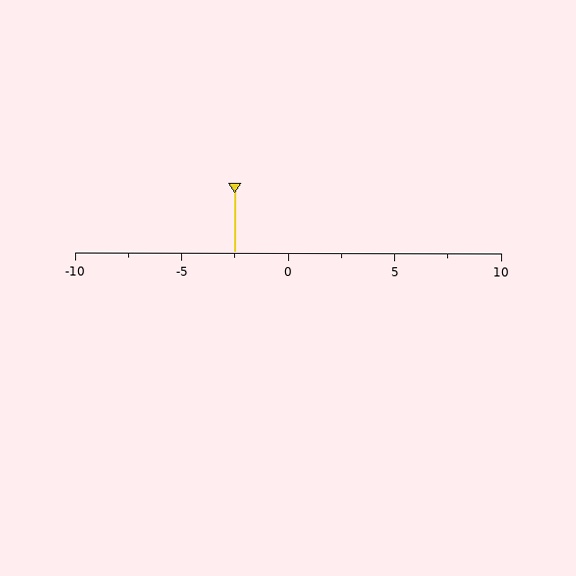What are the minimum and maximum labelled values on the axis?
The axis runs from -10 to 10.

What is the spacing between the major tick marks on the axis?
The major ticks are spaced 5 apart.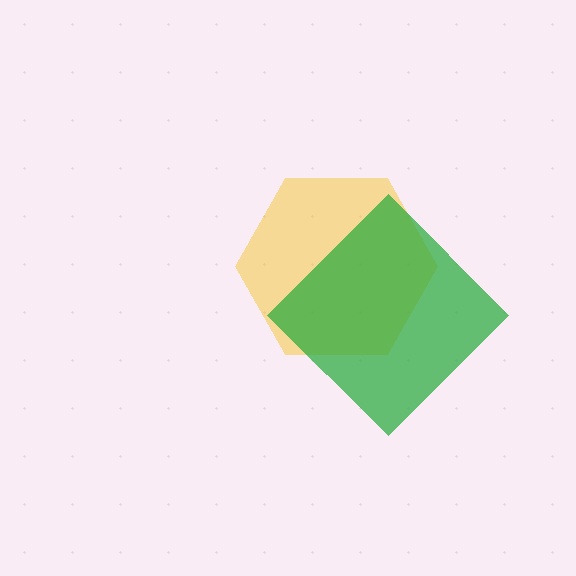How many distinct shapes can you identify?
There are 2 distinct shapes: a yellow hexagon, a green diamond.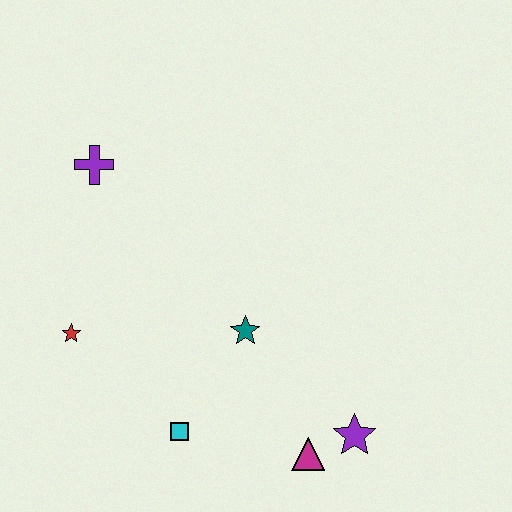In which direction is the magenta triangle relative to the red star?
The magenta triangle is to the right of the red star.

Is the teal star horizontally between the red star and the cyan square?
No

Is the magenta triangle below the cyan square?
Yes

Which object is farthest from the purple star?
The purple cross is farthest from the purple star.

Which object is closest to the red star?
The cyan square is closest to the red star.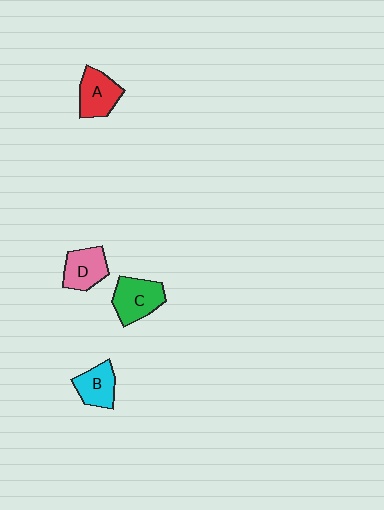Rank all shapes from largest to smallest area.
From largest to smallest: C (green), A (red), D (pink), B (cyan).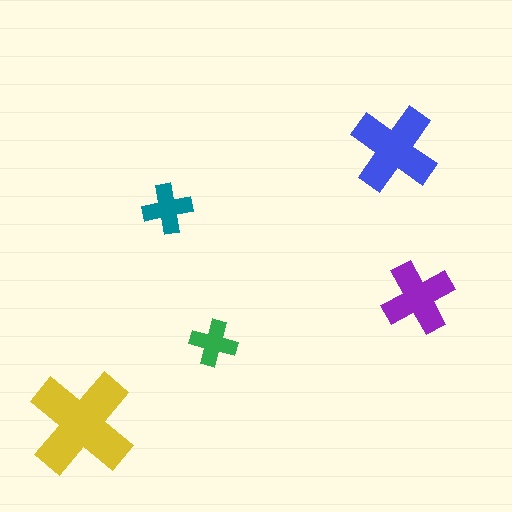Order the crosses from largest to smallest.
the yellow one, the blue one, the purple one, the teal one, the green one.